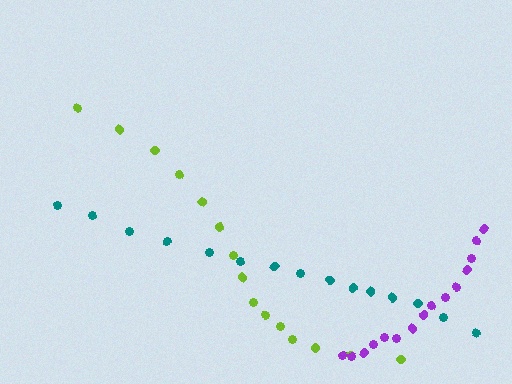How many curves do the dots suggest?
There are 3 distinct paths.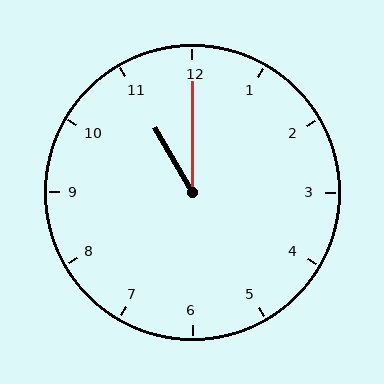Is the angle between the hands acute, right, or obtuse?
It is acute.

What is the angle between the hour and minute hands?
Approximately 30 degrees.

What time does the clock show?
11:00.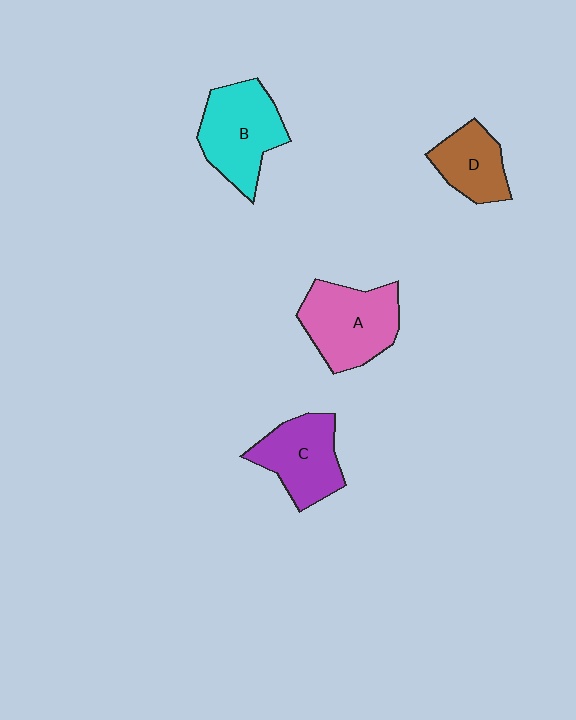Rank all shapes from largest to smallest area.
From largest to smallest: A (pink), B (cyan), C (purple), D (brown).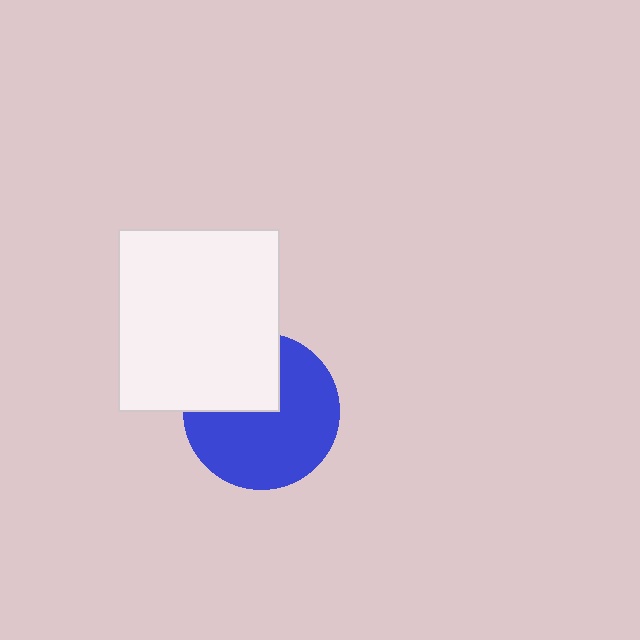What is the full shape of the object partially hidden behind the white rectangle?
The partially hidden object is a blue circle.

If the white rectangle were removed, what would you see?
You would see the complete blue circle.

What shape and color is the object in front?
The object in front is a white rectangle.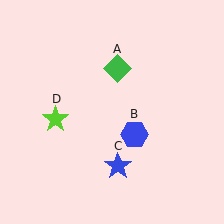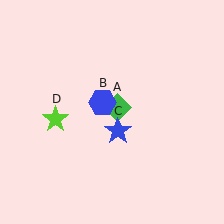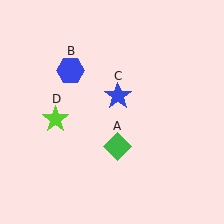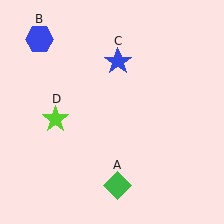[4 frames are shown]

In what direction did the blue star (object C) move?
The blue star (object C) moved up.